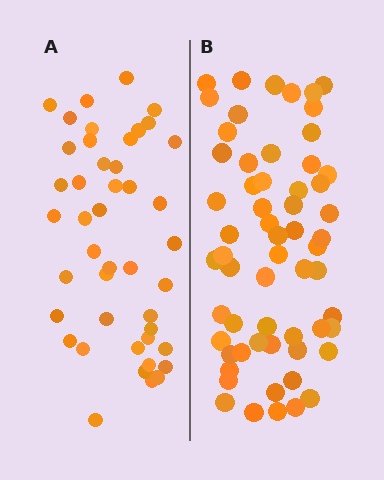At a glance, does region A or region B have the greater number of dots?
Region B (the right region) has more dots.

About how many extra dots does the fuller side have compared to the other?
Region B has approximately 15 more dots than region A.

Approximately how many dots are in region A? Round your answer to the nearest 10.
About 40 dots. (The exact count is 44, which rounds to 40.)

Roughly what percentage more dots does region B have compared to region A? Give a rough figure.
About 35% more.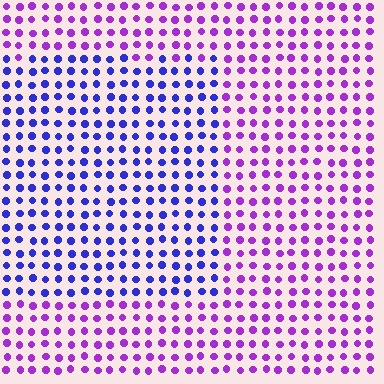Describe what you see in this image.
The image is filled with small purple elements in a uniform arrangement. A rectangle-shaped region is visible where the elements are tinted to a slightly different hue, forming a subtle color boundary.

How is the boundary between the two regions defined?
The boundary is defined purely by a slight shift in hue (about 44 degrees). Spacing, size, and orientation are identical on both sides.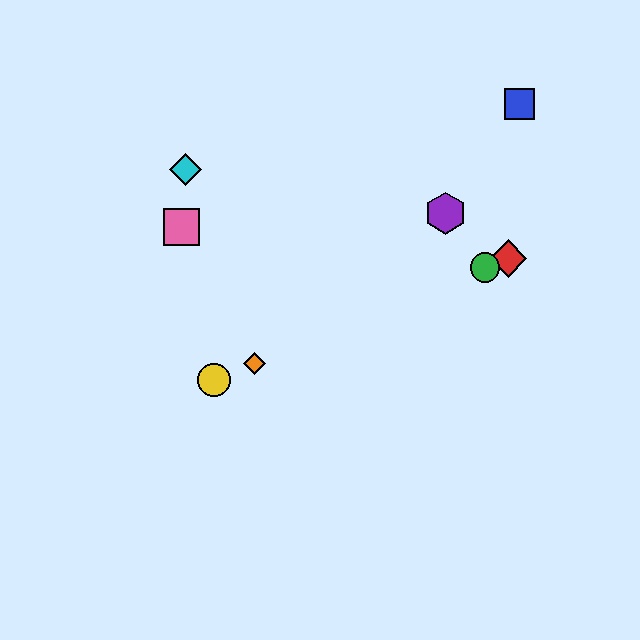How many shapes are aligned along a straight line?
4 shapes (the red diamond, the green circle, the yellow circle, the orange diamond) are aligned along a straight line.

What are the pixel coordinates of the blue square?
The blue square is at (519, 104).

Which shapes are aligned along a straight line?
The red diamond, the green circle, the yellow circle, the orange diamond are aligned along a straight line.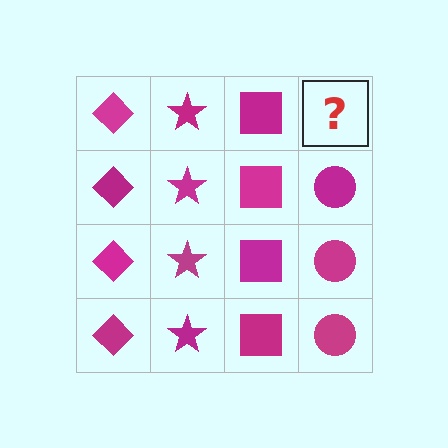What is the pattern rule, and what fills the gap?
The rule is that each column has a consistent shape. The gap should be filled with a magenta circle.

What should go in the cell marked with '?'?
The missing cell should contain a magenta circle.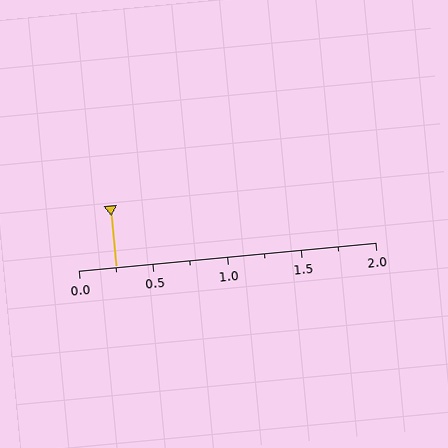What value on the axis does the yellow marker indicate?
The marker indicates approximately 0.25.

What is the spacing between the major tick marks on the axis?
The major ticks are spaced 0.5 apart.